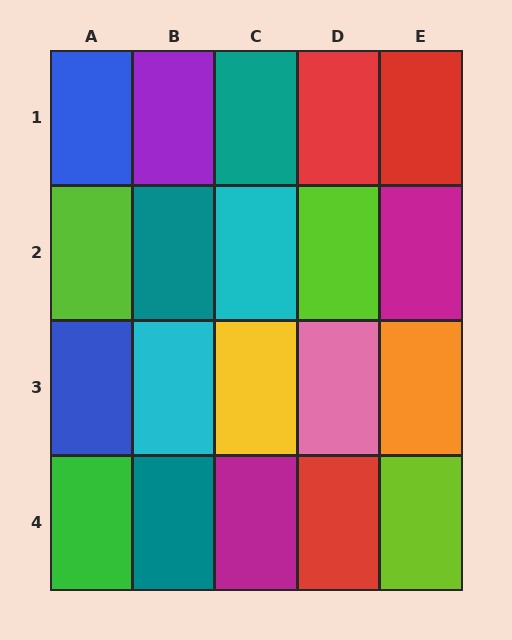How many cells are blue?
2 cells are blue.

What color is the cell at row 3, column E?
Orange.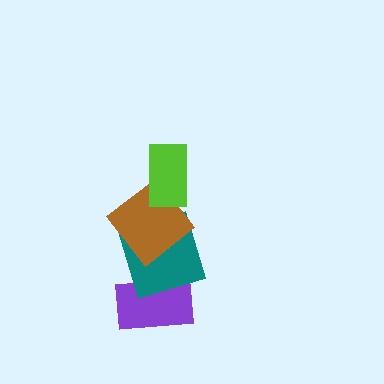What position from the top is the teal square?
The teal square is 3rd from the top.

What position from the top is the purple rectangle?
The purple rectangle is 4th from the top.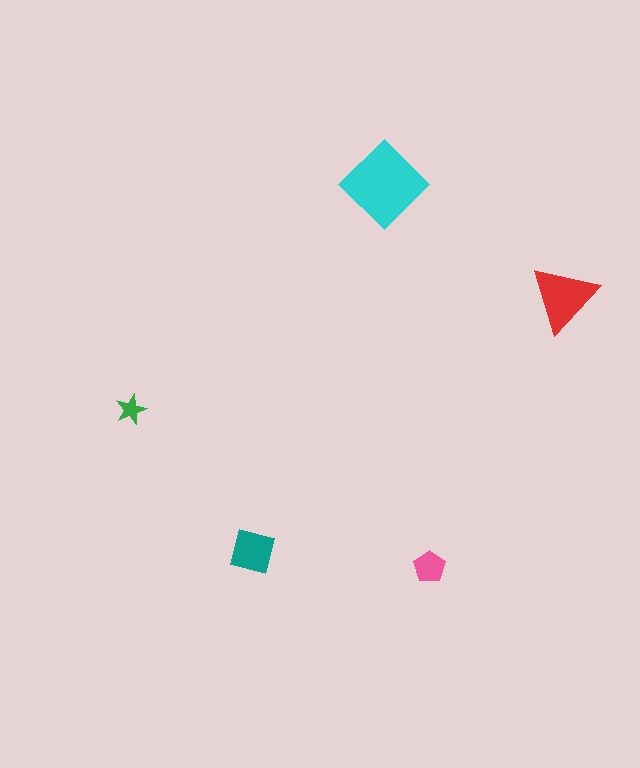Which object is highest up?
The cyan diamond is topmost.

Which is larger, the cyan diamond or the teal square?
The cyan diamond.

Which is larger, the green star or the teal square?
The teal square.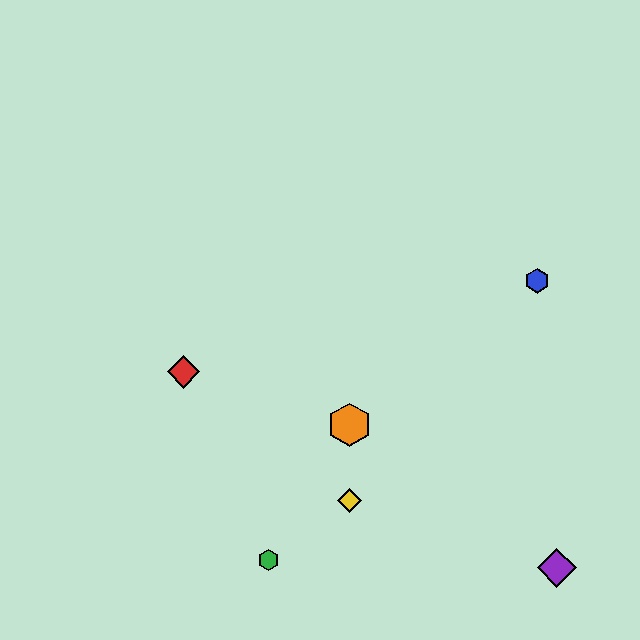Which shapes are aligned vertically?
The yellow diamond, the orange hexagon are aligned vertically.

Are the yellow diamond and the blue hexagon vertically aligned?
No, the yellow diamond is at x≈350 and the blue hexagon is at x≈537.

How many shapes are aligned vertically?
2 shapes (the yellow diamond, the orange hexagon) are aligned vertically.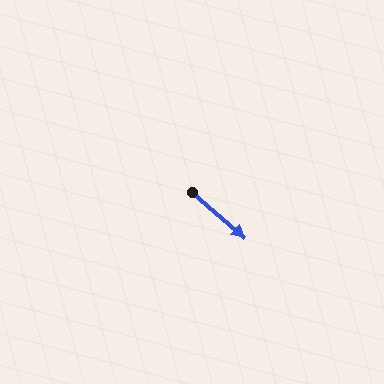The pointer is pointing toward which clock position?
Roughly 4 o'clock.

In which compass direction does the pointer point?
Southeast.